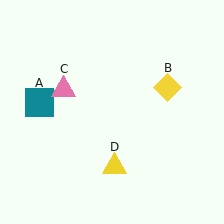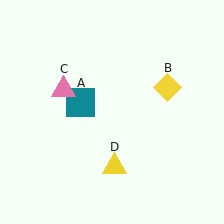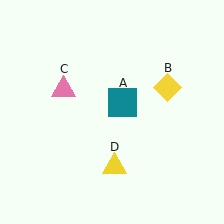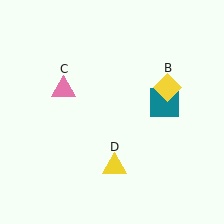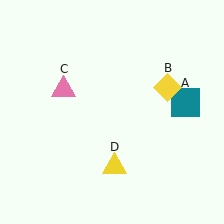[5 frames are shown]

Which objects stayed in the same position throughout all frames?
Yellow diamond (object B) and pink triangle (object C) and yellow triangle (object D) remained stationary.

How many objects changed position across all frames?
1 object changed position: teal square (object A).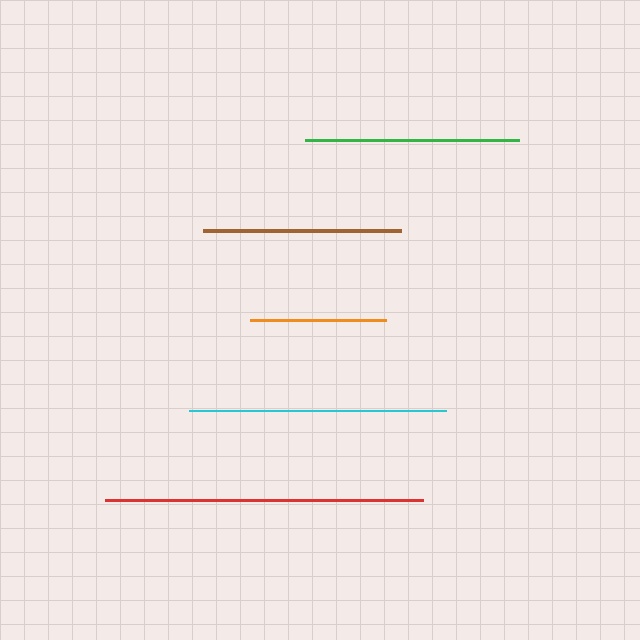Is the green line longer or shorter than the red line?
The red line is longer than the green line.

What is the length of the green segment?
The green segment is approximately 214 pixels long.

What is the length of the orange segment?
The orange segment is approximately 136 pixels long.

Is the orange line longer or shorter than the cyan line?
The cyan line is longer than the orange line.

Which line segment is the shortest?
The orange line is the shortest at approximately 136 pixels.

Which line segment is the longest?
The red line is the longest at approximately 319 pixels.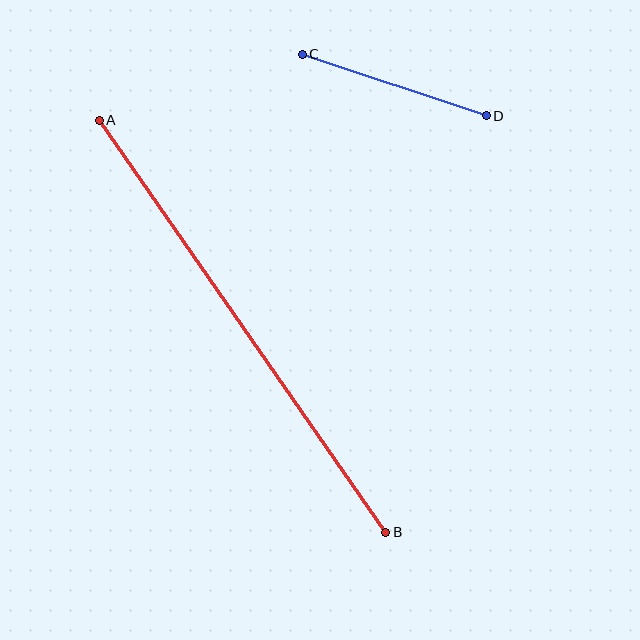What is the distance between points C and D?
The distance is approximately 194 pixels.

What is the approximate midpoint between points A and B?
The midpoint is at approximately (242, 326) pixels.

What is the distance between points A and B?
The distance is approximately 502 pixels.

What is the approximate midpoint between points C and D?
The midpoint is at approximately (394, 85) pixels.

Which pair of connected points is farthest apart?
Points A and B are farthest apart.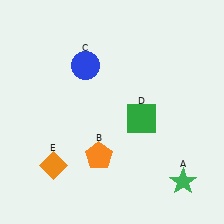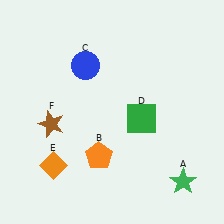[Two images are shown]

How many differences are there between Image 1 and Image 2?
There is 1 difference between the two images.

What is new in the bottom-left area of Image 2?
A brown star (F) was added in the bottom-left area of Image 2.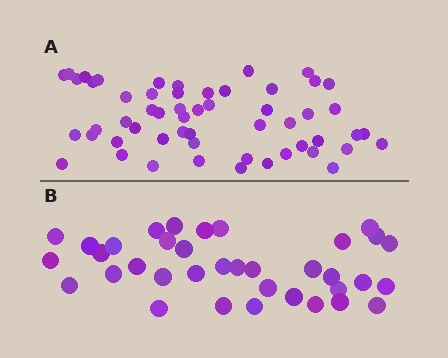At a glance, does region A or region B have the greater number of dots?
Region A (the top region) has more dots.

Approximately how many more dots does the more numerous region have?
Region A has approximately 20 more dots than region B.